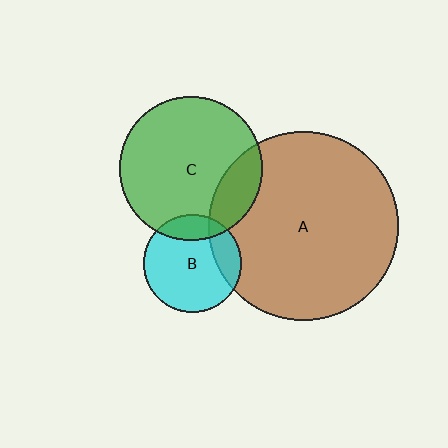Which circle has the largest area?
Circle A (brown).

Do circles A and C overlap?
Yes.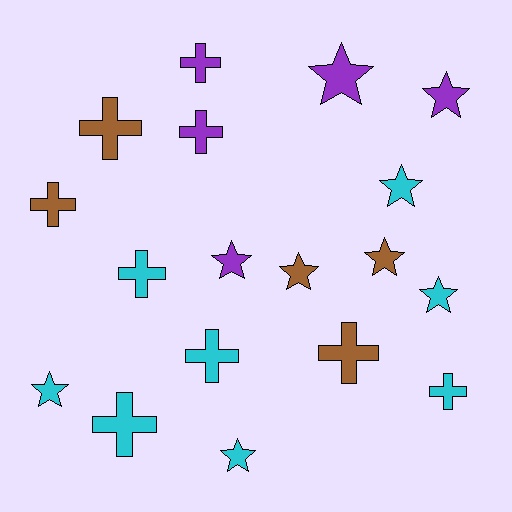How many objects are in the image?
There are 18 objects.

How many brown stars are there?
There are 2 brown stars.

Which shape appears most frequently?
Star, with 9 objects.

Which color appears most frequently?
Cyan, with 8 objects.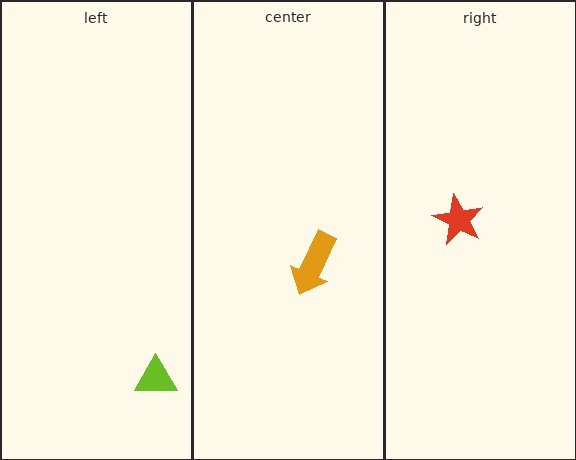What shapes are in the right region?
The red star.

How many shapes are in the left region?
1.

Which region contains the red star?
The right region.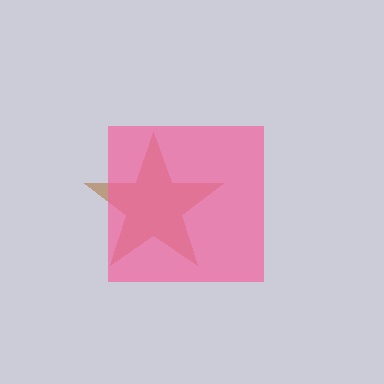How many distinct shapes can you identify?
There are 2 distinct shapes: a brown star, a pink square.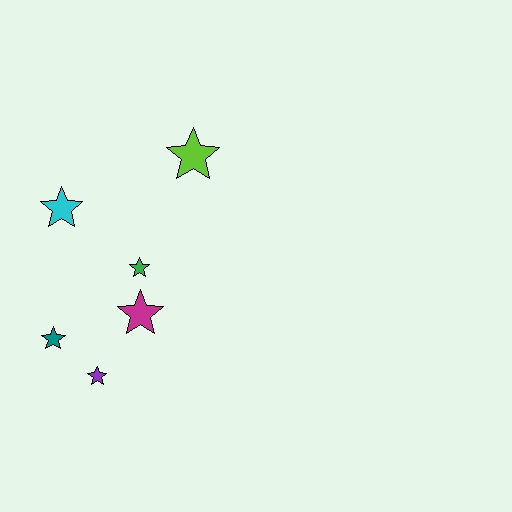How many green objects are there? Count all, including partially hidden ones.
There is 1 green object.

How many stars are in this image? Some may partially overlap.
There are 6 stars.